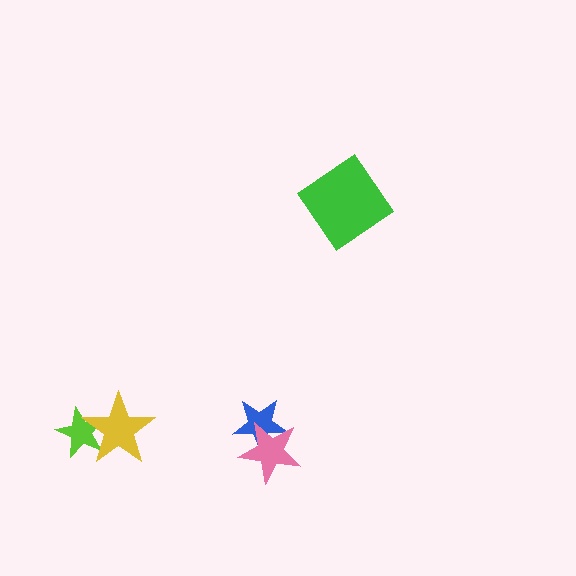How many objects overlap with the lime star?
1 object overlaps with the lime star.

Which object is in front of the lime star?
The yellow star is in front of the lime star.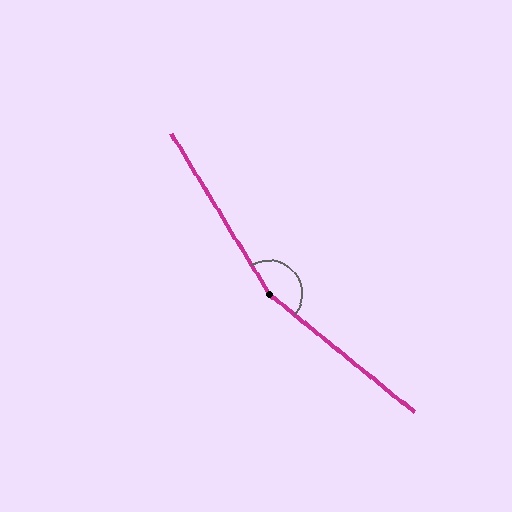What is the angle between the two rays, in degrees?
Approximately 160 degrees.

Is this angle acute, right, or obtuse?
It is obtuse.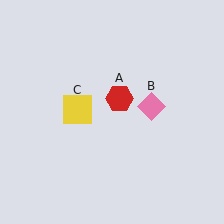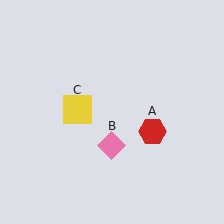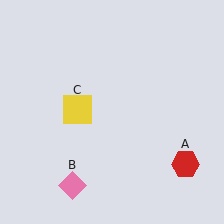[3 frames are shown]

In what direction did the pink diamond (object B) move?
The pink diamond (object B) moved down and to the left.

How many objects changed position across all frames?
2 objects changed position: red hexagon (object A), pink diamond (object B).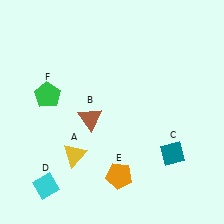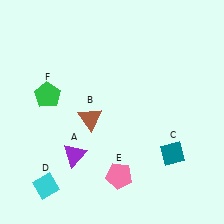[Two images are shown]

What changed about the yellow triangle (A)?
In Image 1, A is yellow. In Image 2, it changed to purple.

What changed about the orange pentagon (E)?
In Image 1, E is orange. In Image 2, it changed to pink.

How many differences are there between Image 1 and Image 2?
There are 2 differences between the two images.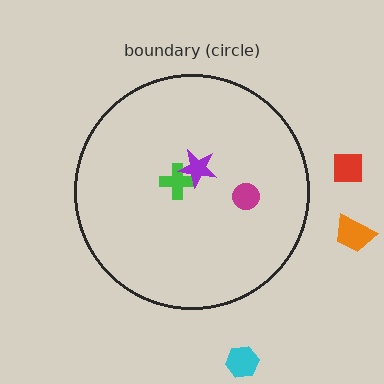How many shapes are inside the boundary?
3 inside, 3 outside.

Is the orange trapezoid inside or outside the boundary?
Outside.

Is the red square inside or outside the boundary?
Outside.